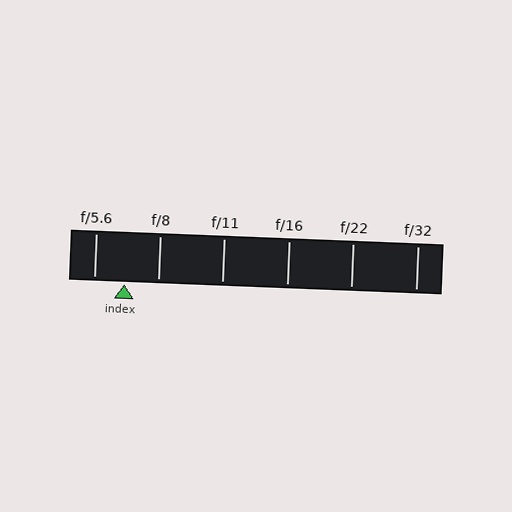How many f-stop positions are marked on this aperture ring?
There are 6 f-stop positions marked.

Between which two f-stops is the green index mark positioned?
The index mark is between f/5.6 and f/8.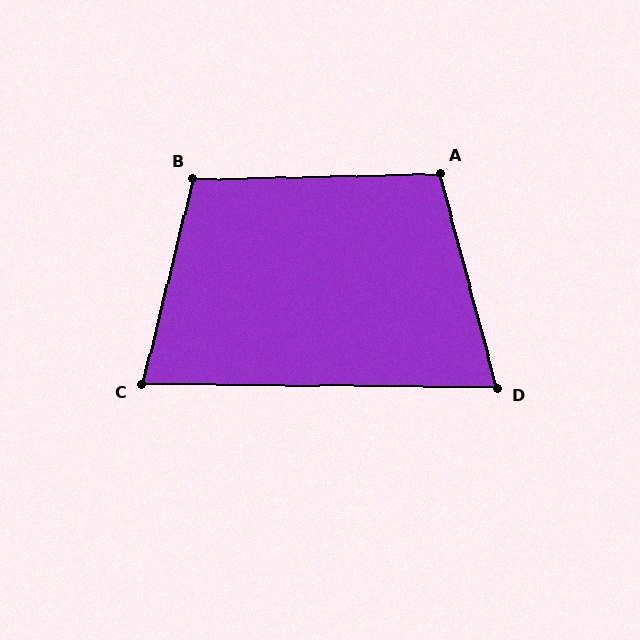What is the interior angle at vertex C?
Approximately 76 degrees (acute).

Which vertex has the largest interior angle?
B, at approximately 105 degrees.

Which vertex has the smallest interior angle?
D, at approximately 75 degrees.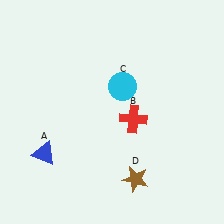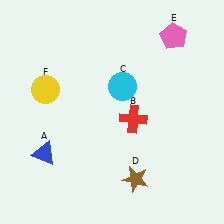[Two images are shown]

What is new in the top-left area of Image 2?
A yellow circle (F) was added in the top-left area of Image 2.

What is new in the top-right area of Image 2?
A pink pentagon (E) was added in the top-right area of Image 2.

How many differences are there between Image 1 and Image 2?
There are 2 differences between the two images.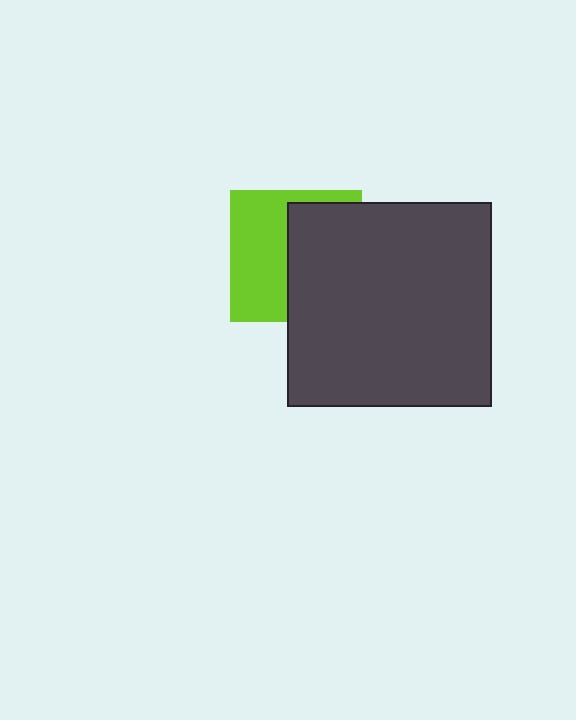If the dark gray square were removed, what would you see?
You would see the complete lime square.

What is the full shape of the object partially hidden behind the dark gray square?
The partially hidden object is a lime square.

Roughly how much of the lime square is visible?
About half of it is visible (roughly 49%).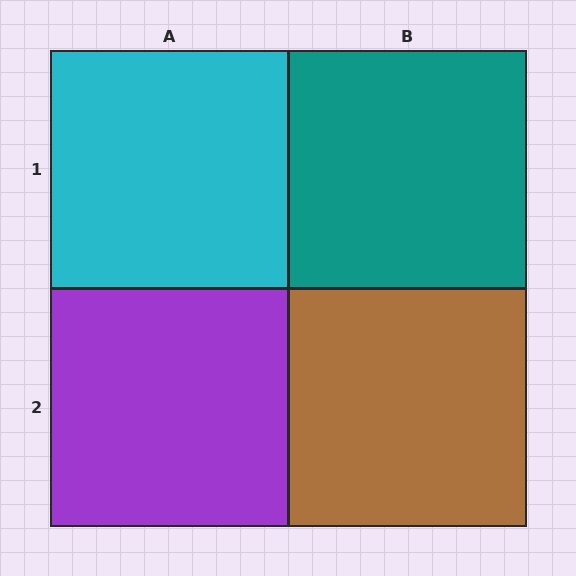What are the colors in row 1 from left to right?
Cyan, teal.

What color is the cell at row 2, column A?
Purple.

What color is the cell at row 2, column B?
Brown.